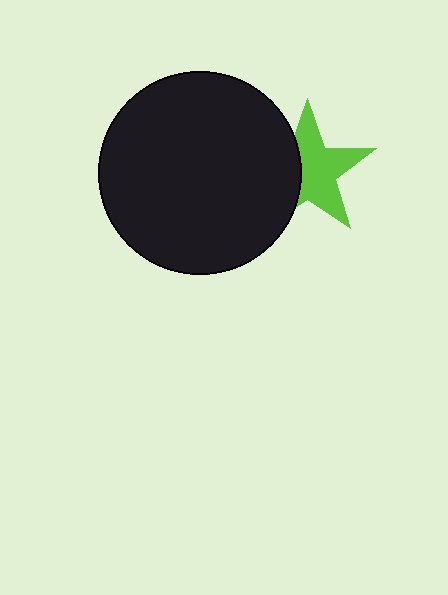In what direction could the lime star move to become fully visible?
The lime star could move right. That would shift it out from behind the black circle entirely.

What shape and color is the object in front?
The object in front is a black circle.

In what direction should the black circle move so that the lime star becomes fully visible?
The black circle should move left. That is the shortest direction to clear the overlap and leave the lime star fully visible.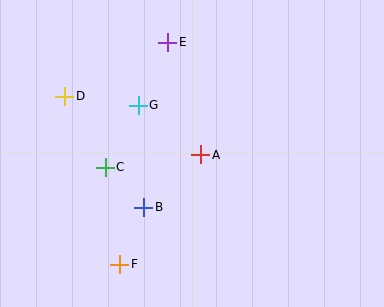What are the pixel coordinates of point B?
Point B is at (144, 207).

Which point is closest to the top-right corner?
Point E is closest to the top-right corner.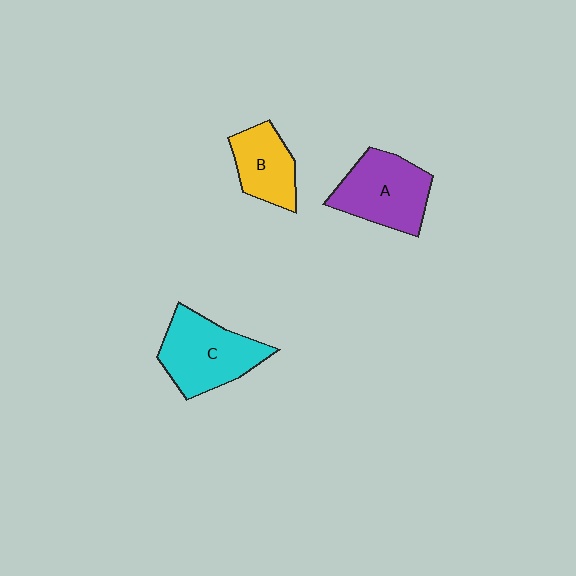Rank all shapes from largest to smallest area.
From largest to smallest: C (cyan), A (purple), B (yellow).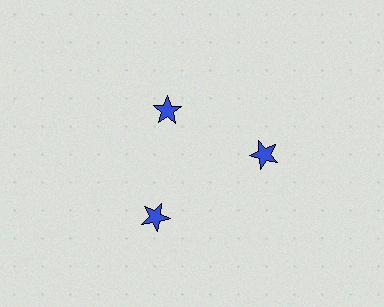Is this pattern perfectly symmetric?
No. The 3 blue stars are arranged in a ring, but one element near the 11 o'clock position is pulled inward toward the center, breaking the 3-fold rotational symmetry.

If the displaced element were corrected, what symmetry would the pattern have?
It would have 3-fold rotational symmetry — the pattern would map onto itself every 120 degrees.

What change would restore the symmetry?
The symmetry would be restored by moving it outward, back onto the ring so that all 3 stars sit at equal angles and equal distance from the center.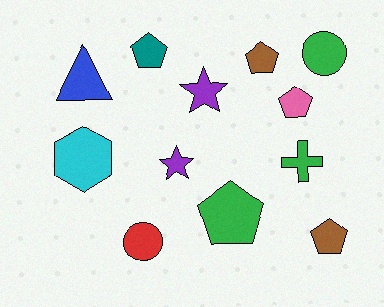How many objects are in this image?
There are 12 objects.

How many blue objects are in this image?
There is 1 blue object.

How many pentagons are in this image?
There are 5 pentagons.